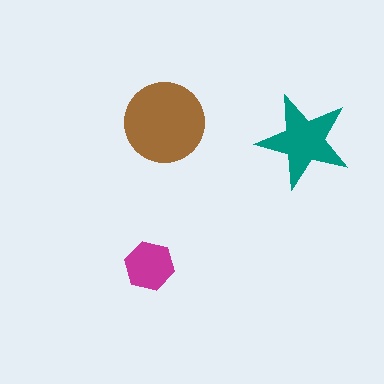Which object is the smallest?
The magenta hexagon.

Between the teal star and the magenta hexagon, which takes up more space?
The teal star.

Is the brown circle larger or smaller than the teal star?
Larger.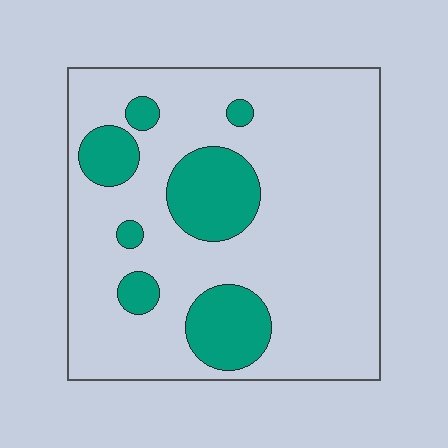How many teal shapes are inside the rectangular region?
7.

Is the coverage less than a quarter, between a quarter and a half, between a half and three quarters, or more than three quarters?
Less than a quarter.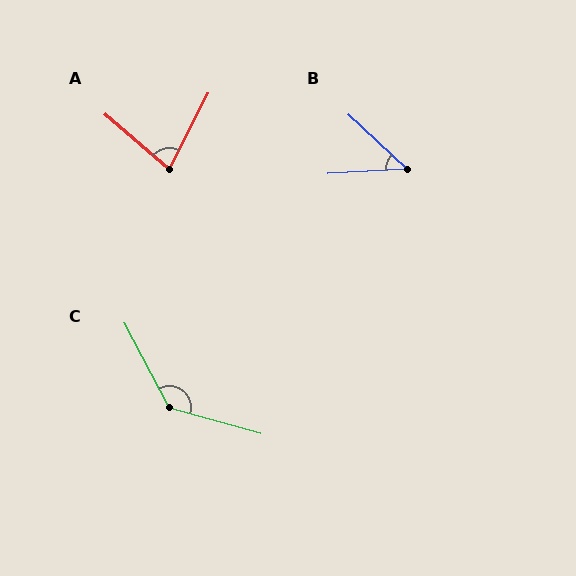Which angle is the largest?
C, at approximately 134 degrees.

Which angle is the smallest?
B, at approximately 47 degrees.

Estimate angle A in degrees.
Approximately 76 degrees.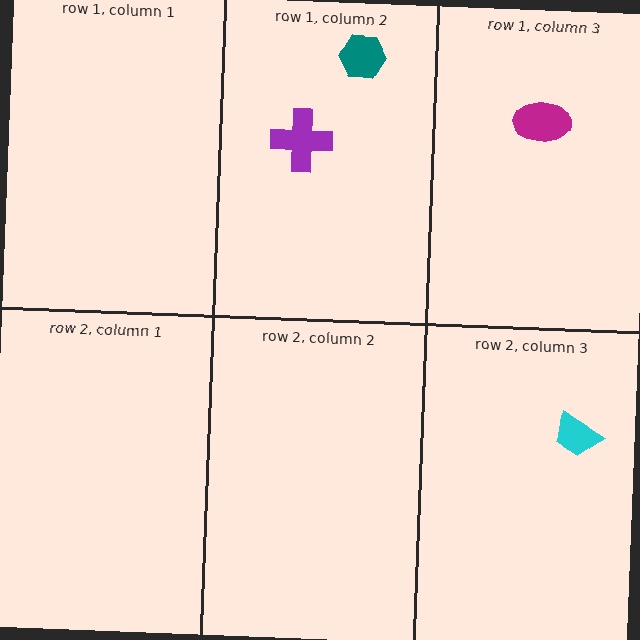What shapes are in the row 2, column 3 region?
The cyan trapezoid.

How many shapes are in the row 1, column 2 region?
2.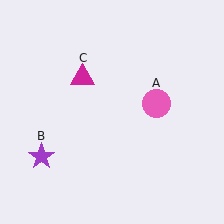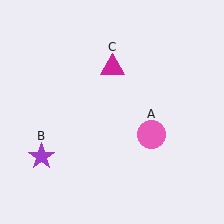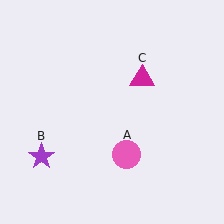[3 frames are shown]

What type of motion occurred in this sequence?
The pink circle (object A), magenta triangle (object C) rotated clockwise around the center of the scene.